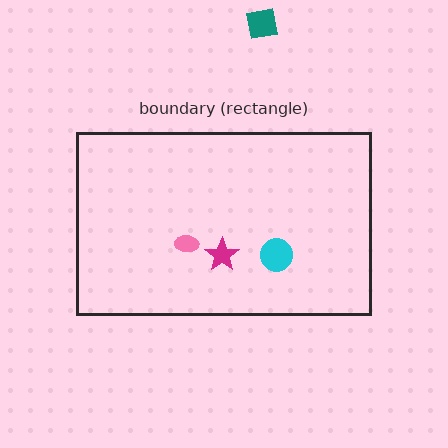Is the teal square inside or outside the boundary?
Outside.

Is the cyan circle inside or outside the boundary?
Inside.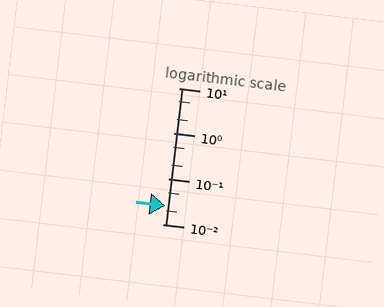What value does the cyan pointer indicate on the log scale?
The pointer indicates approximately 0.025.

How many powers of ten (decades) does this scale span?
The scale spans 3 decades, from 0.01 to 10.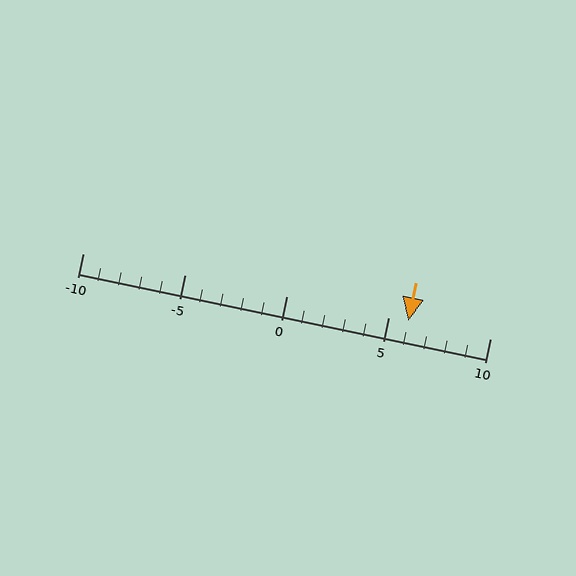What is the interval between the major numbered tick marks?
The major tick marks are spaced 5 units apart.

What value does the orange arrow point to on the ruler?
The orange arrow points to approximately 6.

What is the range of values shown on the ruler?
The ruler shows values from -10 to 10.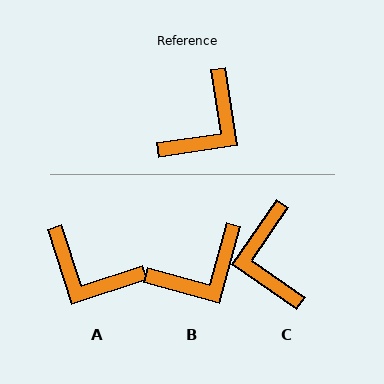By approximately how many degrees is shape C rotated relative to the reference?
Approximately 133 degrees clockwise.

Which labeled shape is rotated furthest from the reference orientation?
C, about 133 degrees away.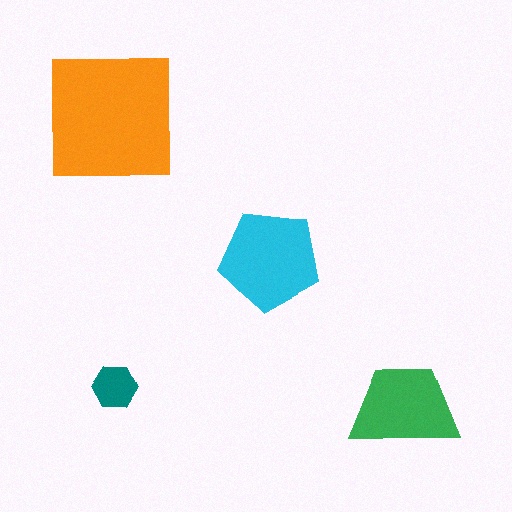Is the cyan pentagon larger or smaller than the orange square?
Smaller.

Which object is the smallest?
The teal hexagon.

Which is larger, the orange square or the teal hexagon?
The orange square.